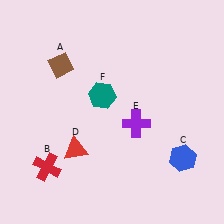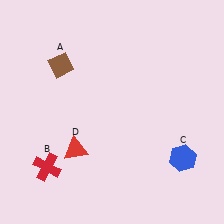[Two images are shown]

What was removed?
The teal hexagon (F), the purple cross (E) were removed in Image 2.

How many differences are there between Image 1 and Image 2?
There are 2 differences between the two images.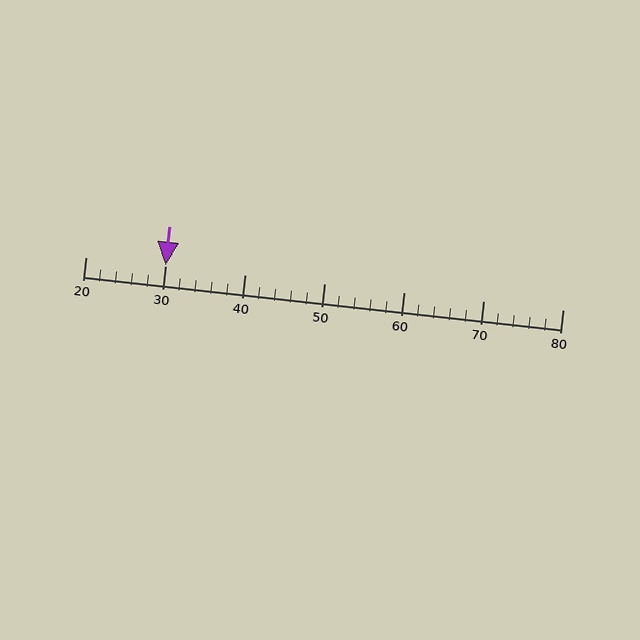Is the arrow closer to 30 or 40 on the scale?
The arrow is closer to 30.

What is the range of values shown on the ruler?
The ruler shows values from 20 to 80.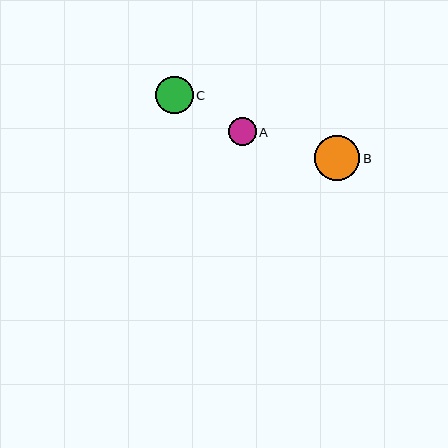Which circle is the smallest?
Circle A is the smallest with a size of approximately 28 pixels.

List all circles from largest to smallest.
From largest to smallest: B, C, A.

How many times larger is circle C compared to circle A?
Circle C is approximately 1.3 times the size of circle A.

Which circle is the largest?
Circle B is the largest with a size of approximately 45 pixels.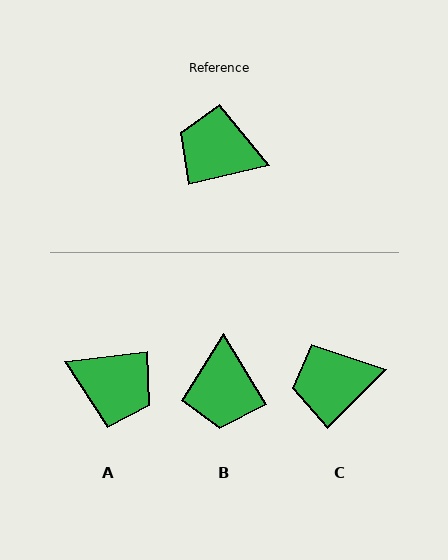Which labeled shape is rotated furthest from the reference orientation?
A, about 174 degrees away.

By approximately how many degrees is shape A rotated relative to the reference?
Approximately 174 degrees counter-clockwise.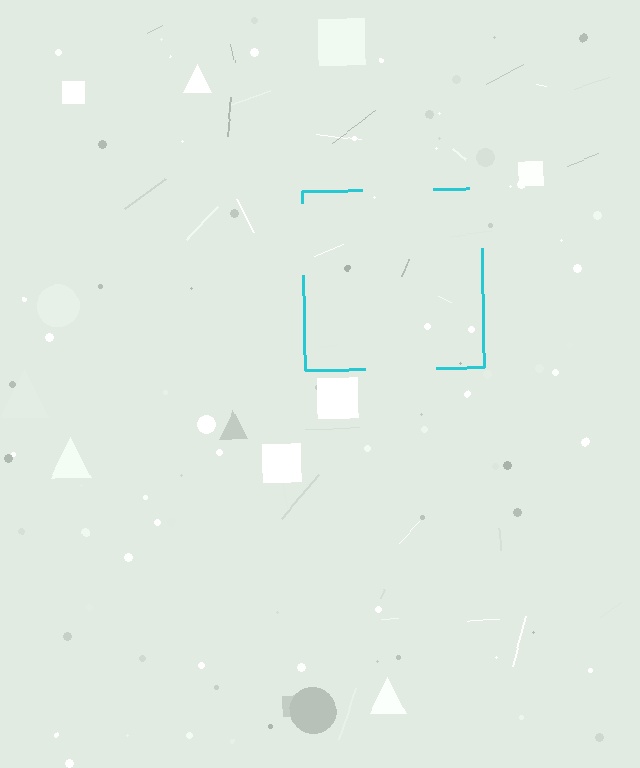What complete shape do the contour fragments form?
The contour fragments form a square.